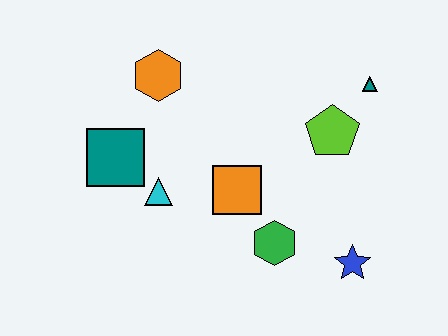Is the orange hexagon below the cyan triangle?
No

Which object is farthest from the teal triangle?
The teal square is farthest from the teal triangle.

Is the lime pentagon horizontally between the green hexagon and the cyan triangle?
No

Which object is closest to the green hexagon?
The orange square is closest to the green hexagon.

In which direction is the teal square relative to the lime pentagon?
The teal square is to the left of the lime pentagon.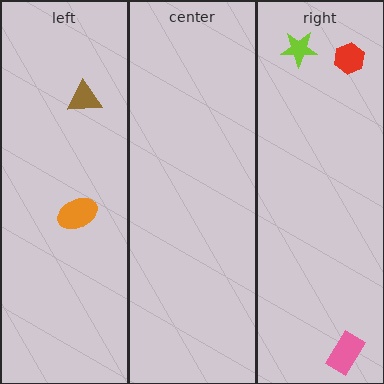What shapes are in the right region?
The lime star, the pink rectangle, the red hexagon.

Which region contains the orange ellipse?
The left region.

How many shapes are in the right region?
3.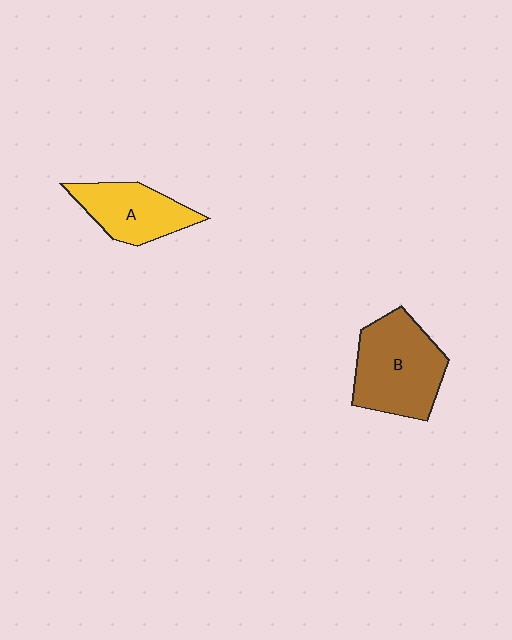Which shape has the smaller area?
Shape A (yellow).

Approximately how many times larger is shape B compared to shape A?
Approximately 1.4 times.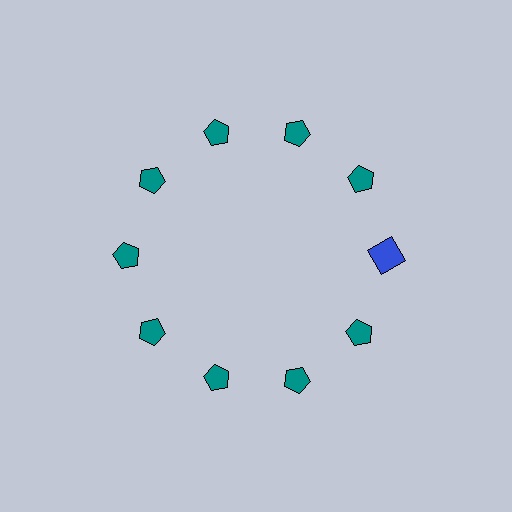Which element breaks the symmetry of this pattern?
The blue square at roughly the 3 o'clock position breaks the symmetry. All other shapes are teal pentagons.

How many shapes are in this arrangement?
There are 10 shapes arranged in a ring pattern.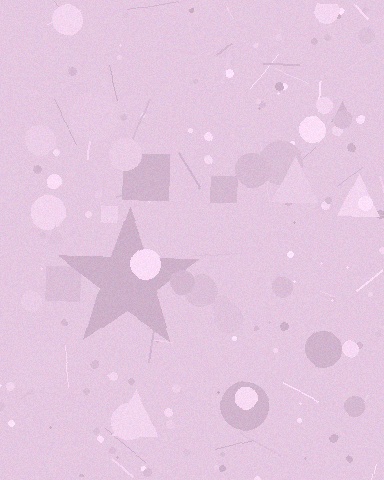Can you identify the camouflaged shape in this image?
The camouflaged shape is a star.